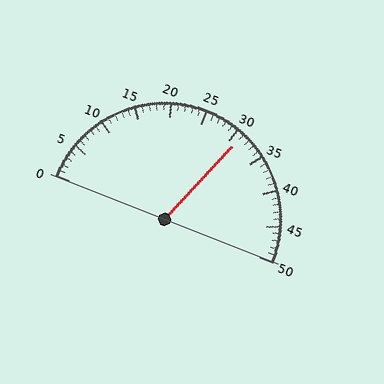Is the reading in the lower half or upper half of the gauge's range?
The reading is in the upper half of the range (0 to 50).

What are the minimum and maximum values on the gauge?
The gauge ranges from 0 to 50.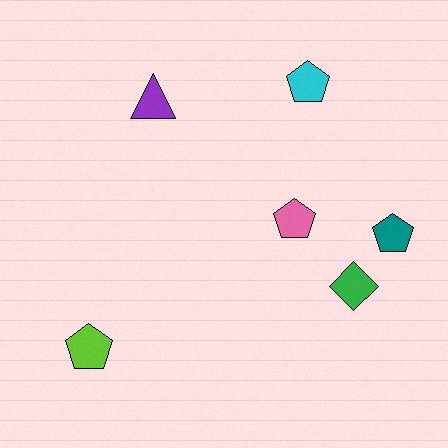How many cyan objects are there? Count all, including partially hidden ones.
There is 1 cyan object.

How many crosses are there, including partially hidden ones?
There are no crosses.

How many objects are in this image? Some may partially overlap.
There are 6 objects.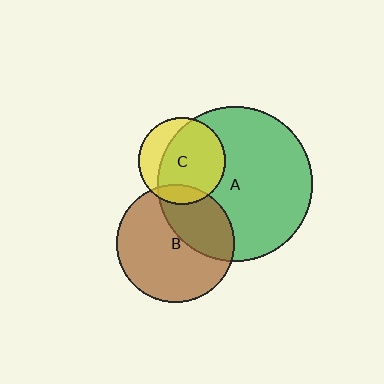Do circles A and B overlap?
Yes.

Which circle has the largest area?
Circle A (green).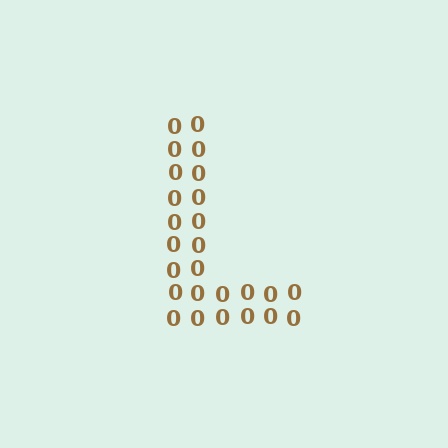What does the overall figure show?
The overall figure shows the letter L.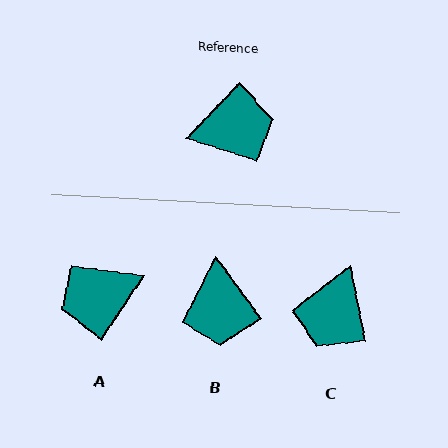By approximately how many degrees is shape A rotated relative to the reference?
Approximately 170 degrees clockwise.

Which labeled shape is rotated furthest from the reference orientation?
A, about 170 degrees away.